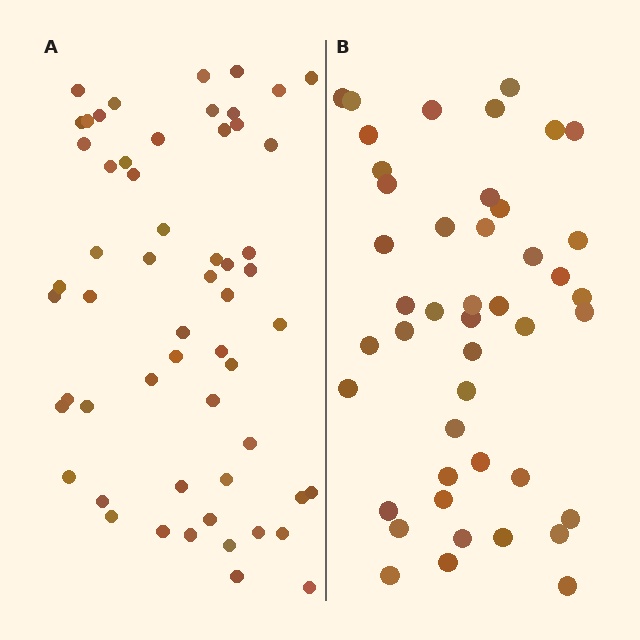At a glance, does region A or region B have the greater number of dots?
Region A (the left region) has more dots.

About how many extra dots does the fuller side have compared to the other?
Region A has roughly 12 or so more dots than region B.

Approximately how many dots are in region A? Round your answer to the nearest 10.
About 60 dots. (The exact count is 57, which rounds to 60.)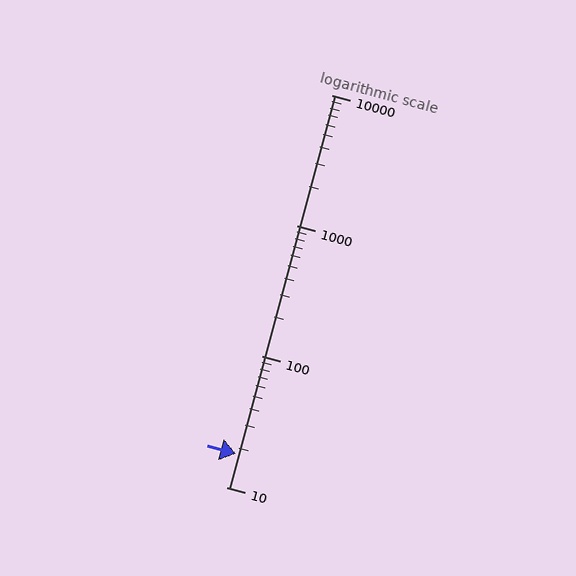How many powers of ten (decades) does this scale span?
The scale spans 3 decades, from 10 to 10000.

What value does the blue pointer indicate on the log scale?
The pointer indicates approximately 18.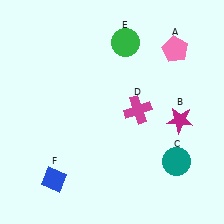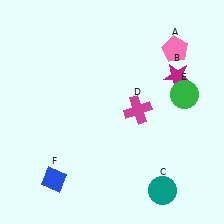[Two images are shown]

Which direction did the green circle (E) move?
The green circle (E) moved right.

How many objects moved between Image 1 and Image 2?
3 objects moved between the two images.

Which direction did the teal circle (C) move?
The teal circle (C) moved down.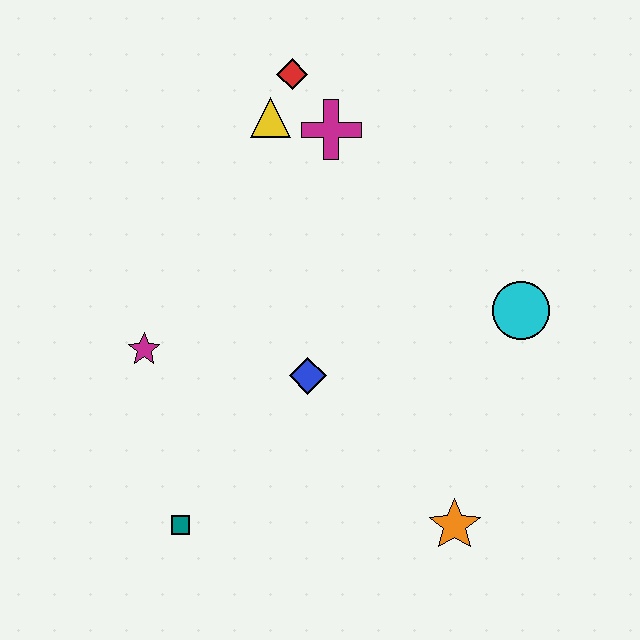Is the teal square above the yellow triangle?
No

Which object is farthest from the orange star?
The red diamond is farthest from the orange star.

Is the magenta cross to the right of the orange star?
No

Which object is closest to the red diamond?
The yellow triangle is closest to the red diamond.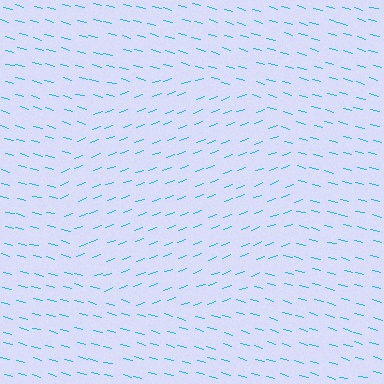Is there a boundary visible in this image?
Yes, there is a texture boundary formed by a change in line orientation.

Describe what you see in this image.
The image is filled with small cyan line segments. A circle region in the image has lines oriented differently from the surrounding lines, creating a visible texture boundary.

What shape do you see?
I see a circle.